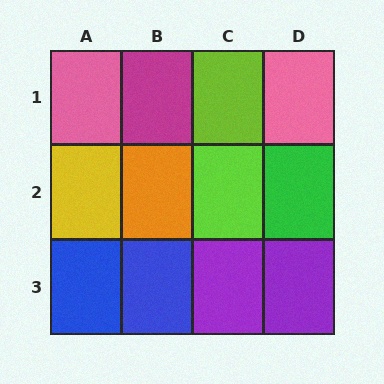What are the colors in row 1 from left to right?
Pink, magenta, lime, pink.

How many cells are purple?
2 cells are purple.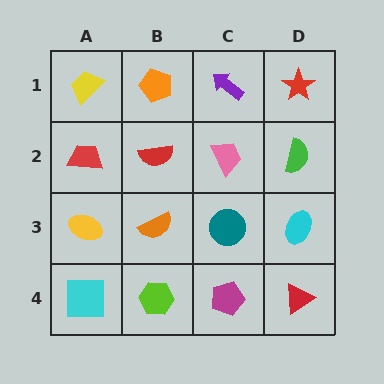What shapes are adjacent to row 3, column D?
A green semicircle (row 2, column D), a red triangle (row 4, column D), a teal circle (row 3, column C).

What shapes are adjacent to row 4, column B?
An orange semicircle (row 3, column B), a cyan square (row 4, column A), a magenta pentagon (row 4, column C).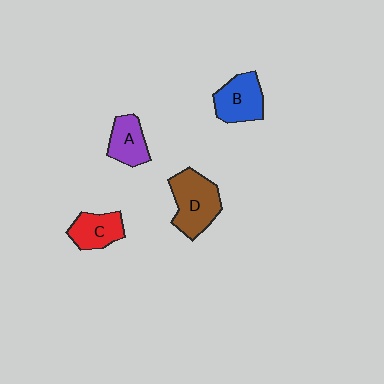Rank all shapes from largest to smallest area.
From largest to smallest: D (brown), B (blue), C (red), A (purple).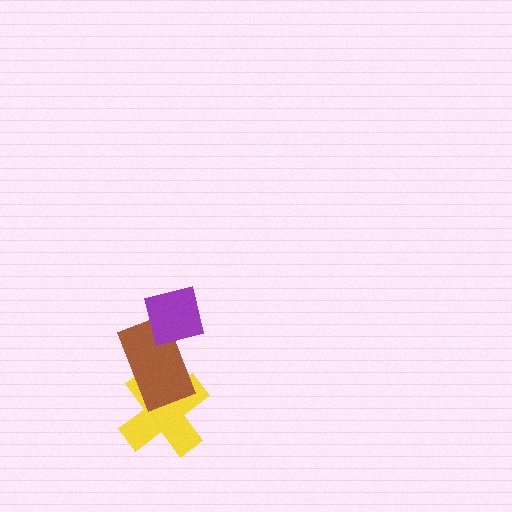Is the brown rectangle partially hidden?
Yes, it is partially covered by another shape.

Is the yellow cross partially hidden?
Yes, it is partially covered by another shape.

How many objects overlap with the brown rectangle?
2 objects overlap with the brown rectangle.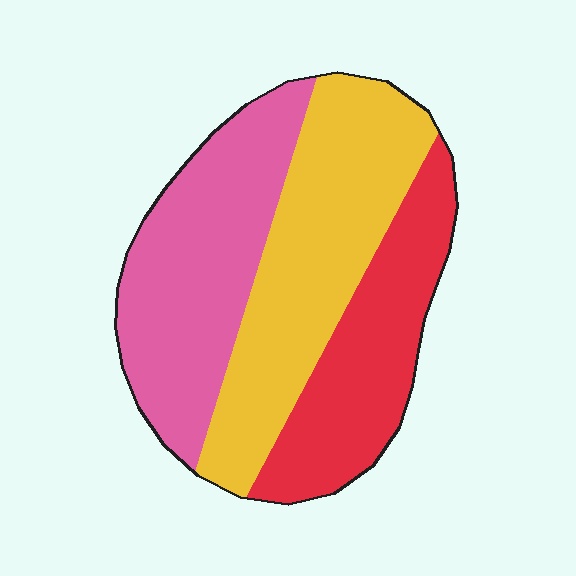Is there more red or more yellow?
Yellow.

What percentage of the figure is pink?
Pink covers around 35% of the figure.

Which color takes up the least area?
Red, at roughly 25%.